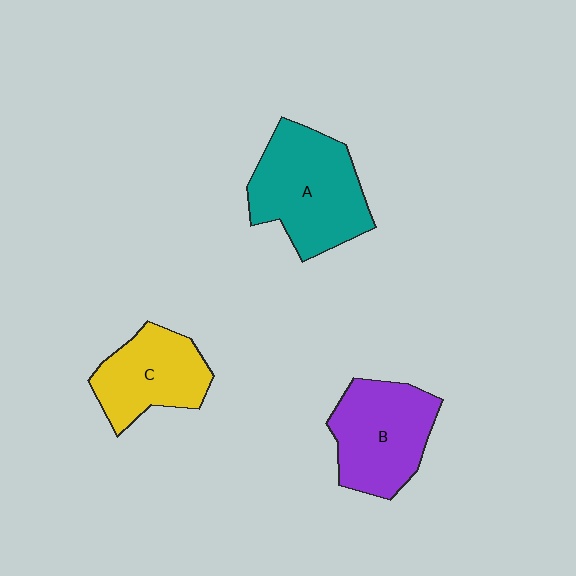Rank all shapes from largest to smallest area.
From largest to smallest: A (teal), B (purple), C (yellow).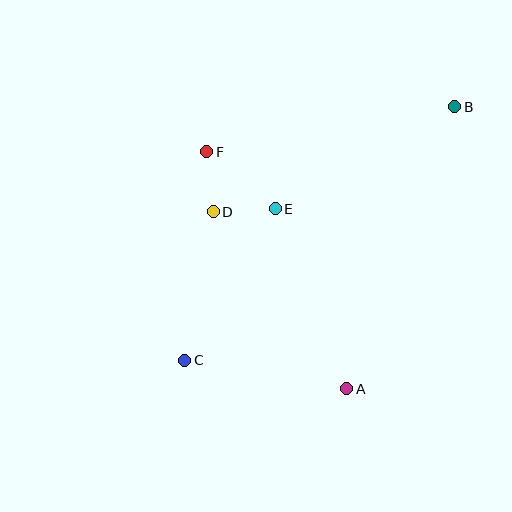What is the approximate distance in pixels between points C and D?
The distance between C and D is approximately 151 pixels.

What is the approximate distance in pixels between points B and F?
The distance between B and F is approximately 252 pixels.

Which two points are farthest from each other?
Points B and C are farthest from each other.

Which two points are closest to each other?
Points D and F are closest to each other.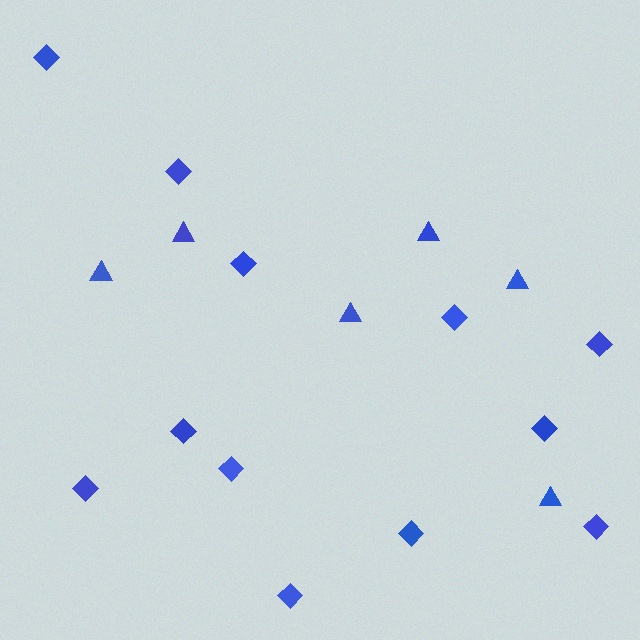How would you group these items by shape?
There are 2 groups: one group of diamonds (12) and one group of triangles (6).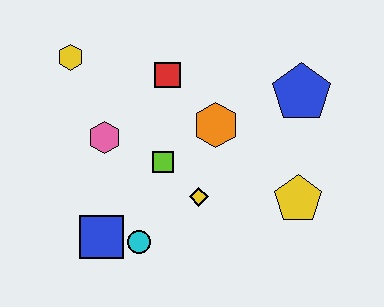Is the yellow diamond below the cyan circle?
No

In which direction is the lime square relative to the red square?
The lime square is below the red square.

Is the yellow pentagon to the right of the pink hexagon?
Yes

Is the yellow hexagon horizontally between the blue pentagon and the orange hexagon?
No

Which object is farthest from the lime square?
The blue pentagon is farthest from the lime square.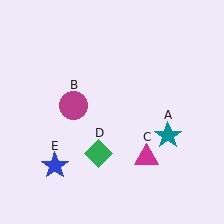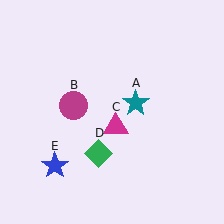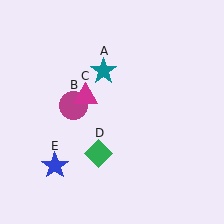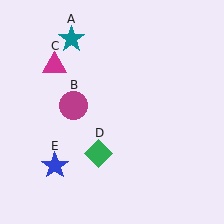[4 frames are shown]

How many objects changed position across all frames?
2 objects changed position: teal star (object A), magenta triangle (object C).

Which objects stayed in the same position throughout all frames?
Magenta circle (object B) and green diamond (object D) and blue star (object E) remained stationary.